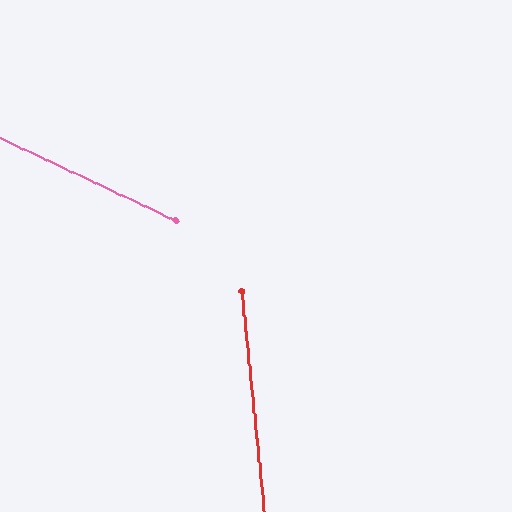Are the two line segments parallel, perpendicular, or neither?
Neither parallel nor perpendicular — they differ by about 59°.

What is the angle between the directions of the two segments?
Approximately 59 degrees.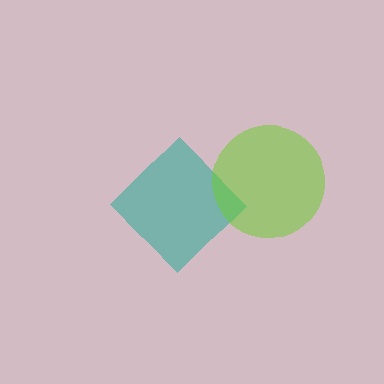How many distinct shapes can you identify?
There are 2 distinct shapes: a teal diamond, a lime circle.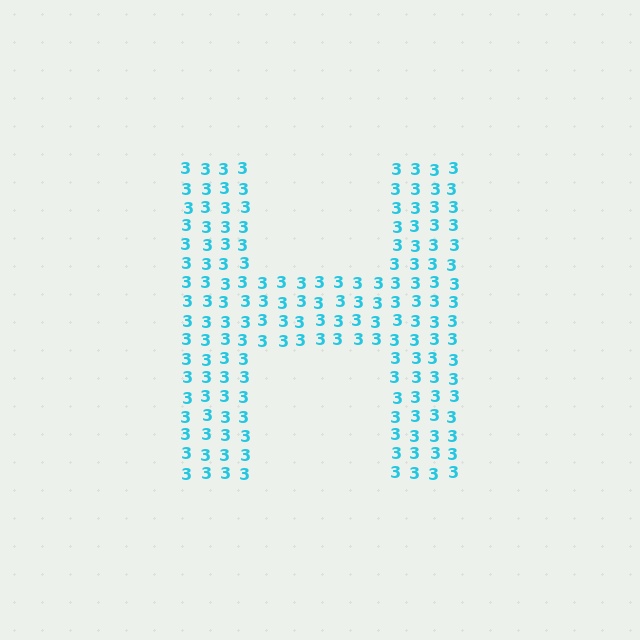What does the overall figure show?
The overall figure shows the letter H.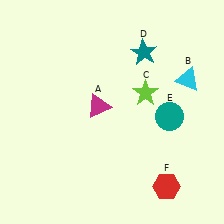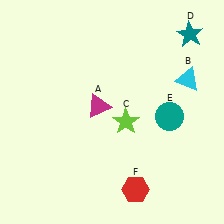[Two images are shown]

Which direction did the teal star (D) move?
The teal star (D) moved right.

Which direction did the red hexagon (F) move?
The red hexagon (F) moved left.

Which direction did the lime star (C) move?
The lime star (C) moved down.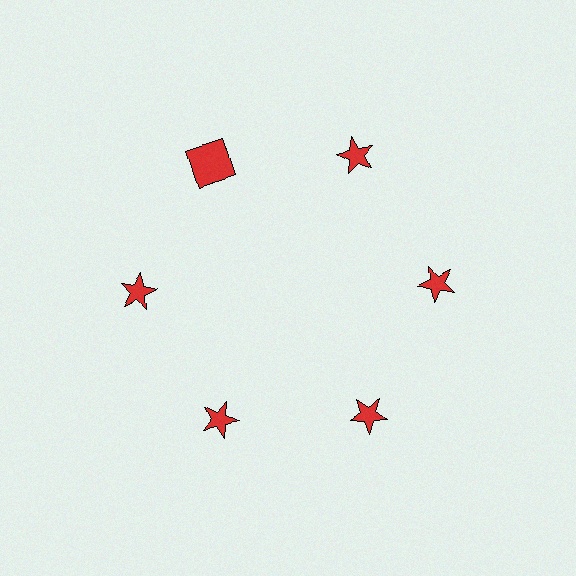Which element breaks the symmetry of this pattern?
The red square at roughly the 11 o'clock position breaks the symmetry. All other shapes are red stars.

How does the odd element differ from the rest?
It has a different shape: square instead of star.